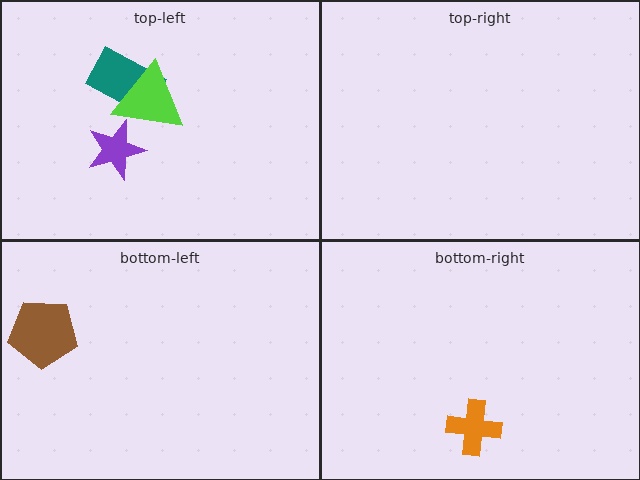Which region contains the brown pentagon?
The bottom-left region.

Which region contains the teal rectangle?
The top-left region.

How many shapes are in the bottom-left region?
1.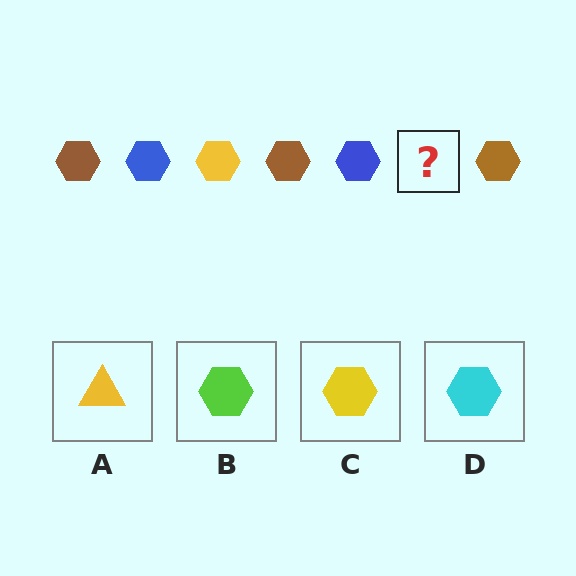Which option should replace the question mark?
Option C.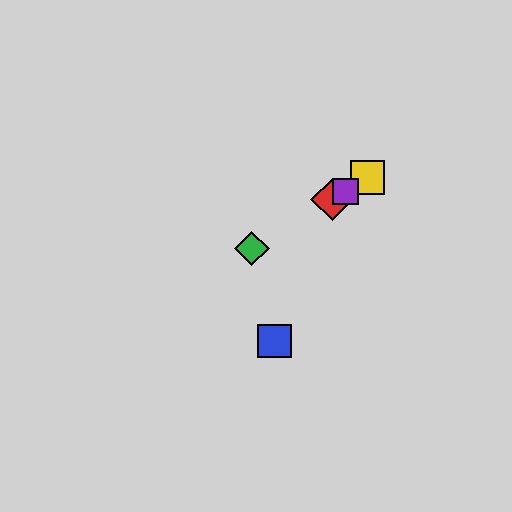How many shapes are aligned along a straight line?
4 shapes (the red diamond, the green diamond, the yellow square, the purple square) are aligned along a straight line.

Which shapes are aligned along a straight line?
The red diamond, the green diamond, the yellow square, the purple square are aligned along a straight line.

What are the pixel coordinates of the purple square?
The purple square is at (345, 191).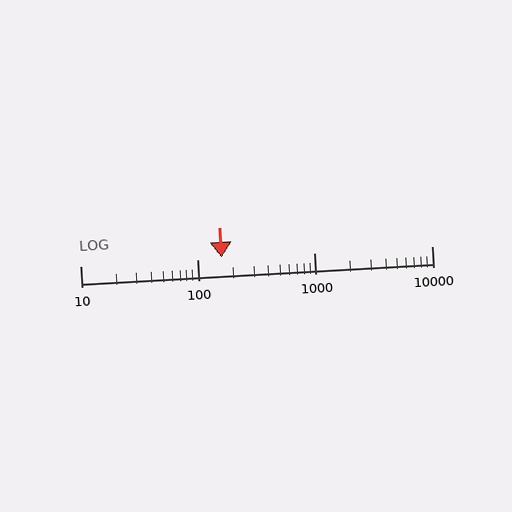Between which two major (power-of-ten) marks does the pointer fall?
The pointer is between 100 and 1000.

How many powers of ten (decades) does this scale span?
The scale spans 3 decades, from 10 to 10000.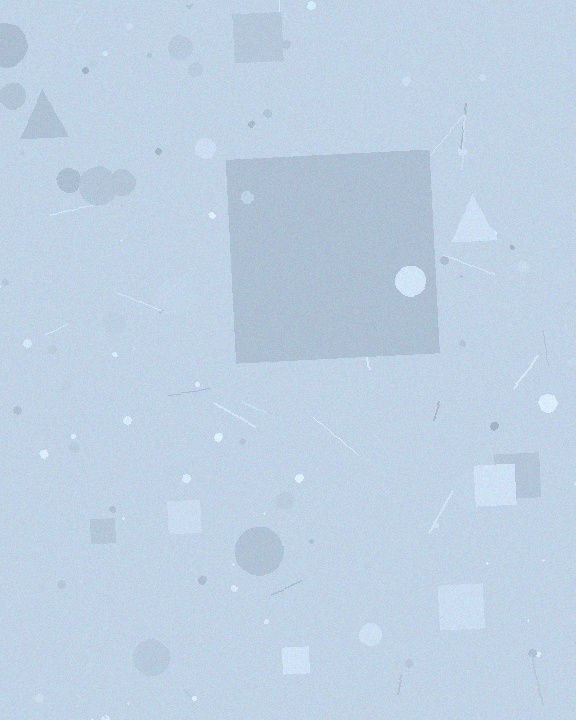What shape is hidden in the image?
A square is hidden in the image.